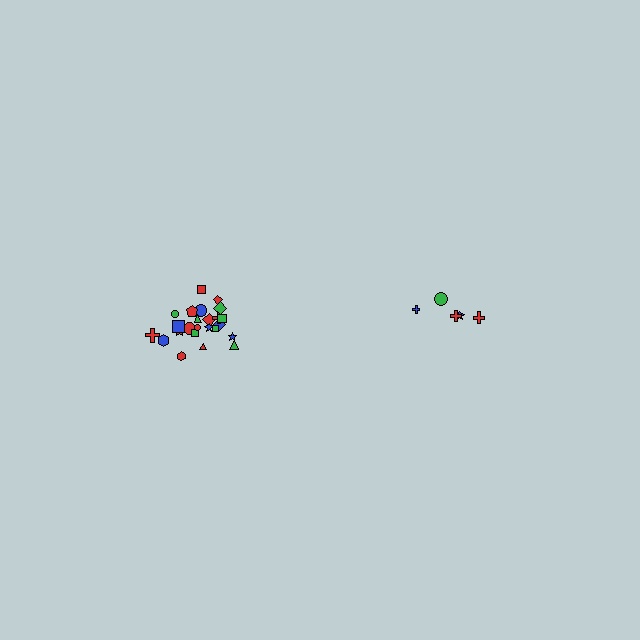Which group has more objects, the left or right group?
The left group.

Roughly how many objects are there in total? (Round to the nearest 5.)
Roughly 30 objects in total.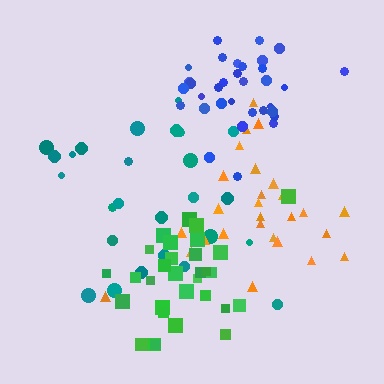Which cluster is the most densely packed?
Blue.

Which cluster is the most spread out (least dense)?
Teal.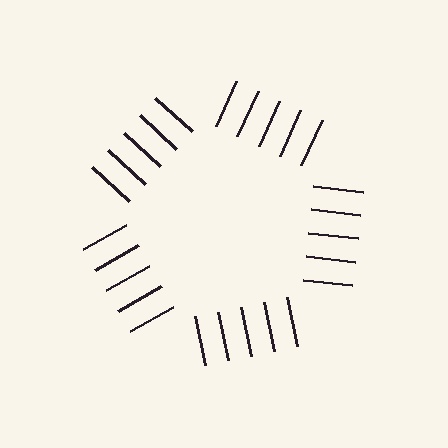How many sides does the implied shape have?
5 sides — the line-ends trace a pentagon.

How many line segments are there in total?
25 — 5 along each of the 5 edges.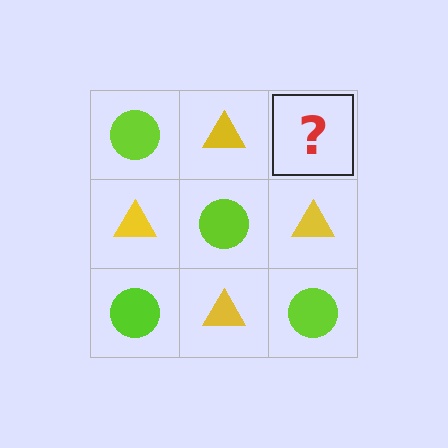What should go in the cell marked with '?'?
The missing cell should contain a lime circle.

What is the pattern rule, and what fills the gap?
The rule is that it alternates lime circle and yellow triangle in a checkerboard pattern. The gap should be filled with a lime circle.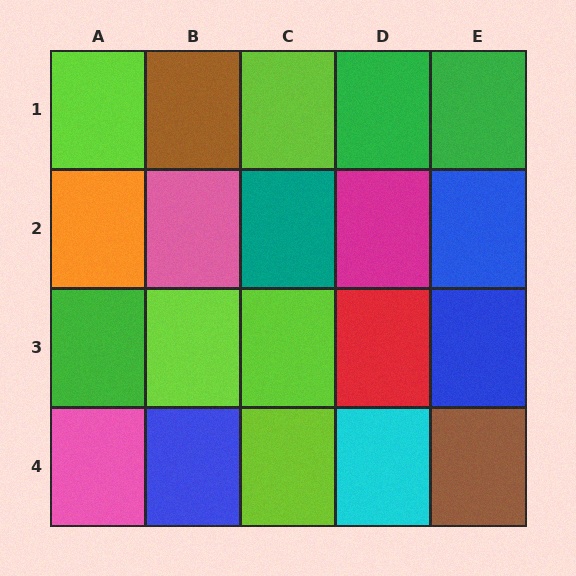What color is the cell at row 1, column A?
Lime.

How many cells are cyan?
1 cell is cyan.